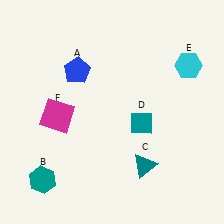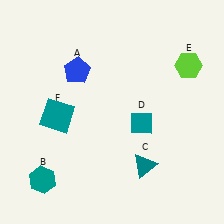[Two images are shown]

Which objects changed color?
E changed from cyan to lime. F changed from magenta to teal.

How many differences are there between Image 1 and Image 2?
There are 2 differences between the two images.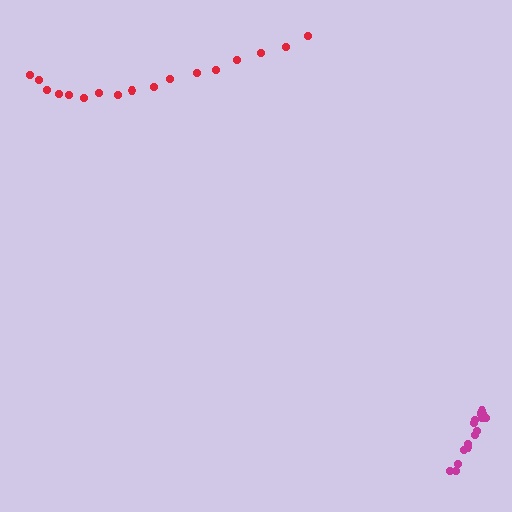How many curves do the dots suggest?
There are 2 distinct paths.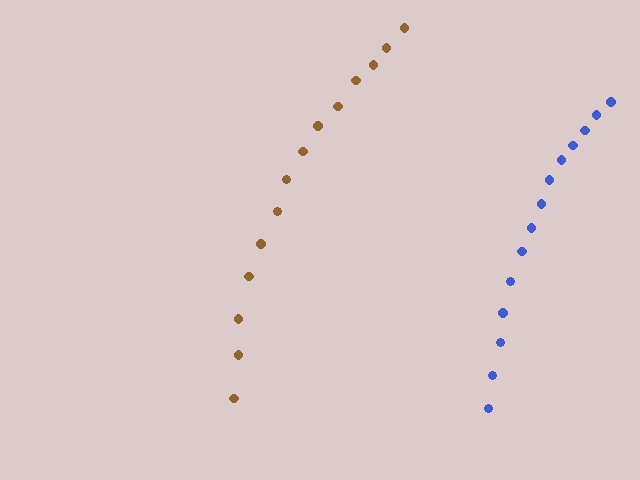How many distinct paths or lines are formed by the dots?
There are 2 distinct paths.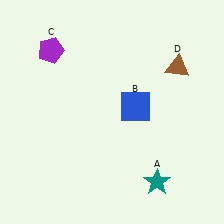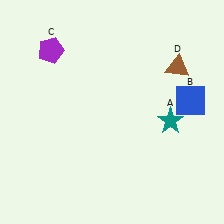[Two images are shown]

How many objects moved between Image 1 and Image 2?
2 objects moved between the two images.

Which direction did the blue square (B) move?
The blue square (B) moved right.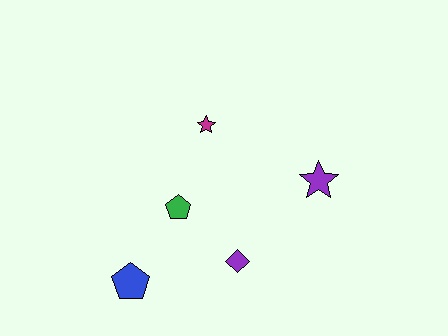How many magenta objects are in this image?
There is 1 magenta object.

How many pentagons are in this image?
There are 2 pentagons.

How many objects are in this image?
There are 5 objects.